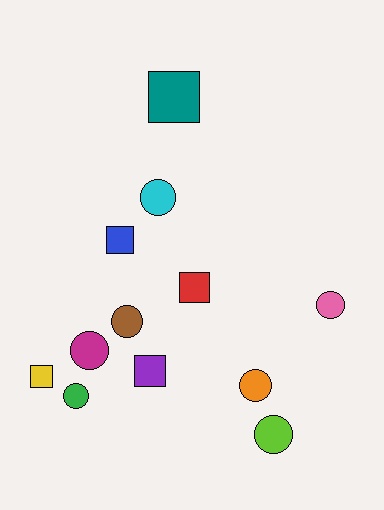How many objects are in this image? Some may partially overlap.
There are 12 objects.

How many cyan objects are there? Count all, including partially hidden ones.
There is 1 cyan object.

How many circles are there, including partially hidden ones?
There are 7 circles.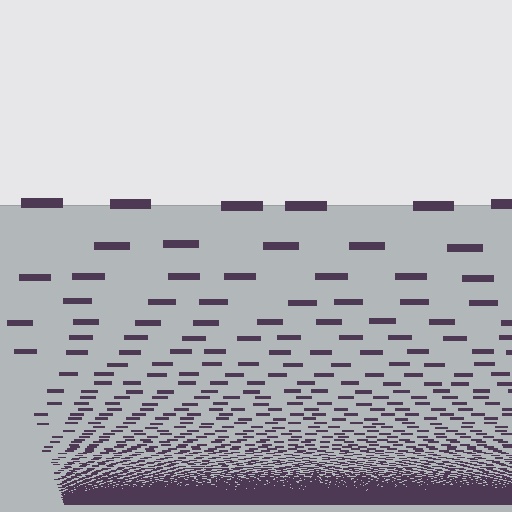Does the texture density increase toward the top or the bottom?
Density increases toward the bottom.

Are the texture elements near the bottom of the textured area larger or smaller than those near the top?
Smaller. The gradient is inverted — elements near the bottom are smaller and denser.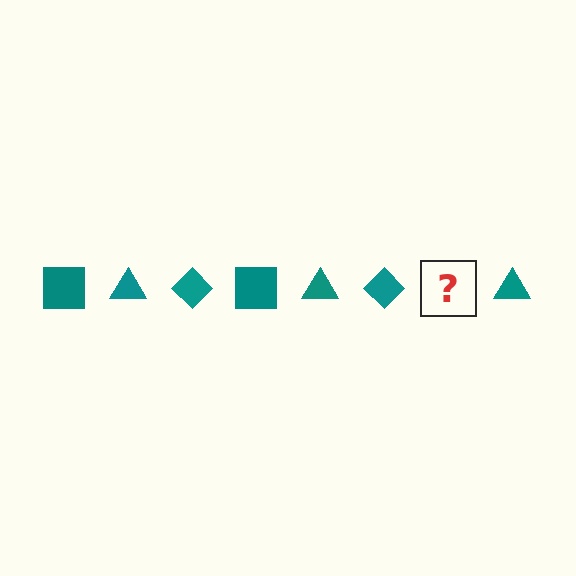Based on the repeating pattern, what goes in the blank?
The blank should be a teal square.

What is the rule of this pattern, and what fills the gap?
The rule is that the pattern cycles through square, triangle, diamond shapes in teal. The gap should be filled with a teal square.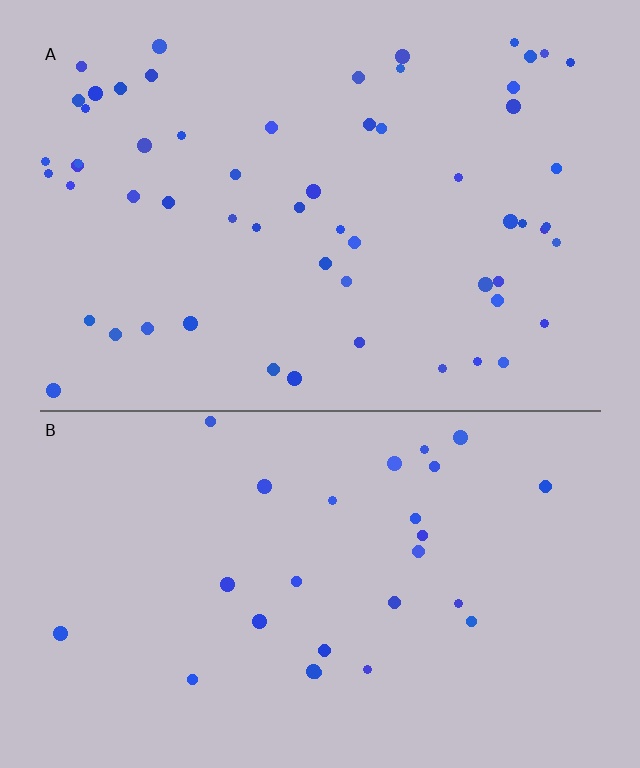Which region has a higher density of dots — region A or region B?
A (the top).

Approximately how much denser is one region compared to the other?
Approximately 2.2× — region A over region B.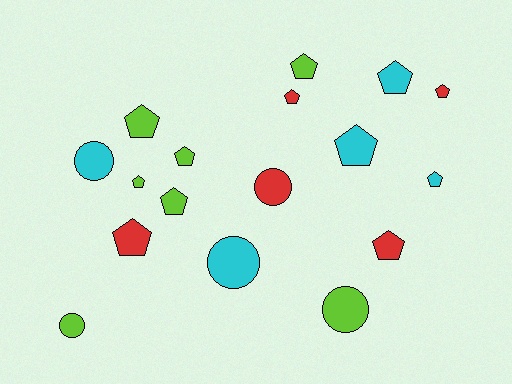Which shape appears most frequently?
Pentagon, with 12 objects.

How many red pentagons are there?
There are 4 red pentagons.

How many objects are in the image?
There are 17 objects.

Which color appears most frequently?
Lime, with 7 objects.